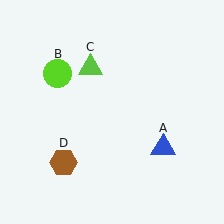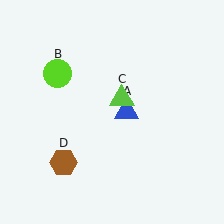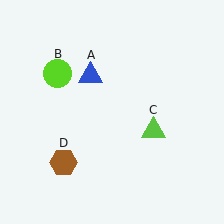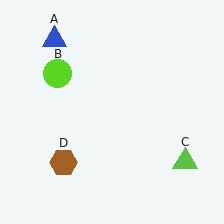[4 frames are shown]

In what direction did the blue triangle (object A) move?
The blue triangle (object A) moved up and to the left.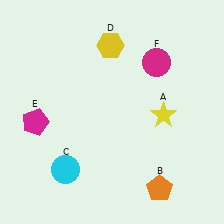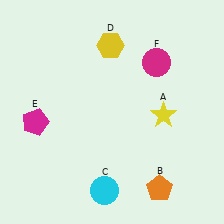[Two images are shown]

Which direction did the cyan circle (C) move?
The cyan circle (C) moved right.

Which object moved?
The cyan circle (C) moved right.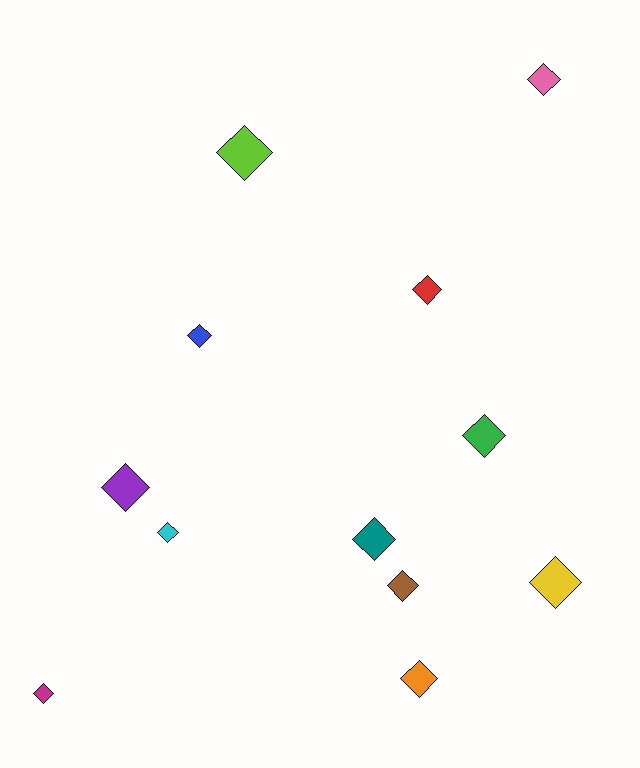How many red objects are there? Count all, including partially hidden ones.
There is 1 red object.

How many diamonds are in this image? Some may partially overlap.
There are 12 diamonds.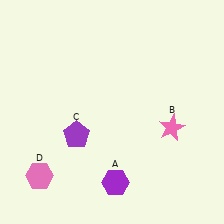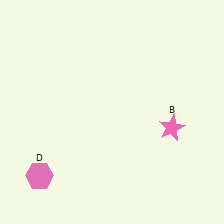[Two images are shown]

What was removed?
The purple pentagon (C), the purple hexagon (A) were removed in Image 2.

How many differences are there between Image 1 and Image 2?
There are 2 differences between the two images.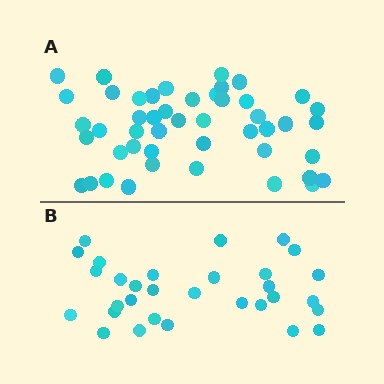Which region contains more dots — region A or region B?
Region A (the top region) has more dots.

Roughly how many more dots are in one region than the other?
Region A has approximately 15 more dots than region B.